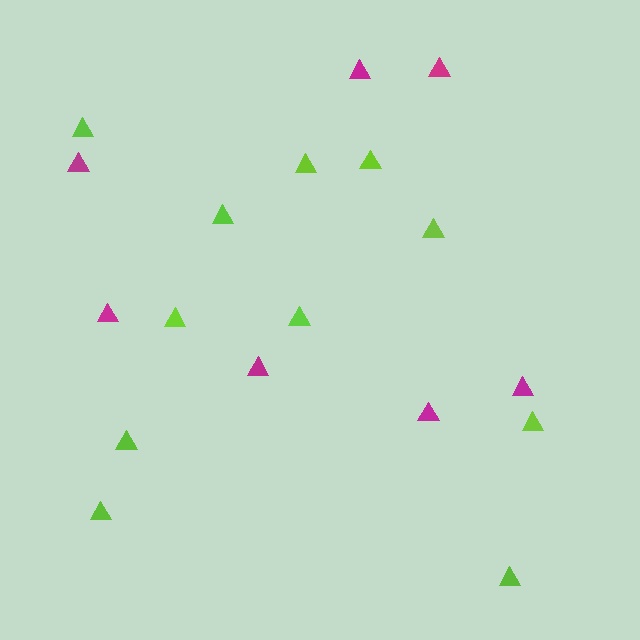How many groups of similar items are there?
There are 2 groups: one group of magenta triangles (7) and one group of lime triangles (11).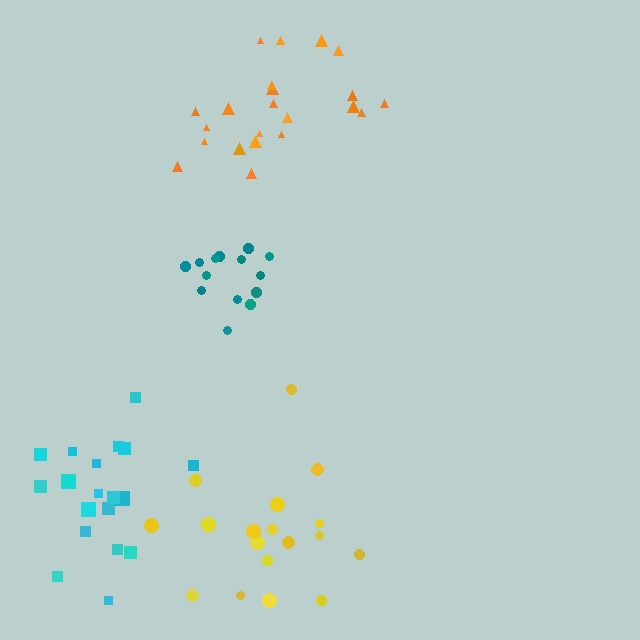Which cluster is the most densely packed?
Teal.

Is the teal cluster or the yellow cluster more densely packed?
Teal.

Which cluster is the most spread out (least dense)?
Yellow.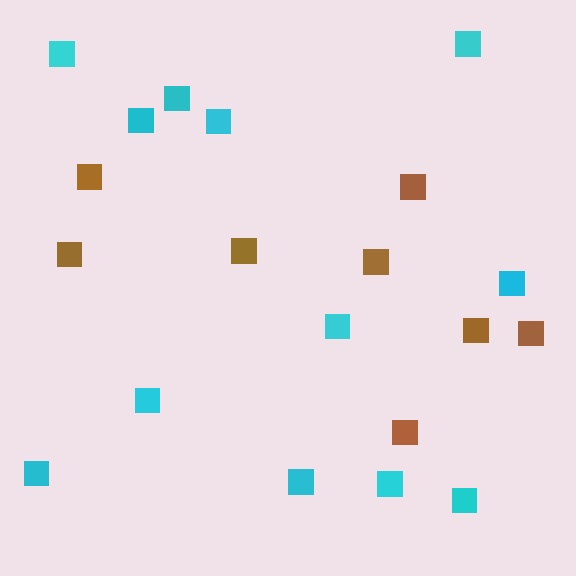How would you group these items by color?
There are 2 groups: one group of brown squares (8) and one group of cyan squares (12).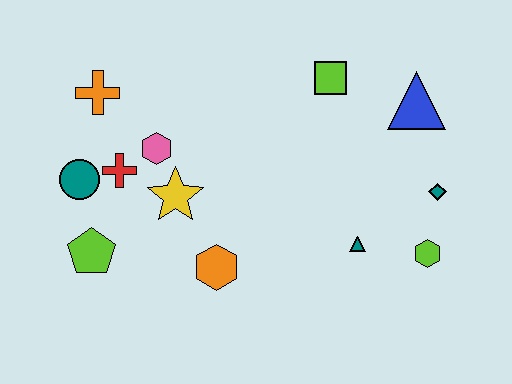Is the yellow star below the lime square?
Yes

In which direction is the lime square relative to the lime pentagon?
The lime square is to the right of the lime pentagon.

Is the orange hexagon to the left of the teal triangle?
Yes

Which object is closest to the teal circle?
The red cross is closest to the teal circle.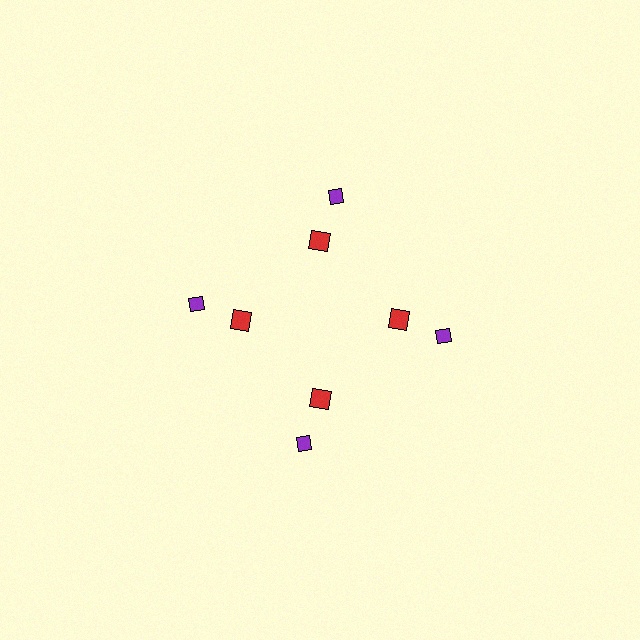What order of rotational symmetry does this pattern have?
This pattern has 4-fold rotational symmetry.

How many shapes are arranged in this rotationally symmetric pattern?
There are 8 shapes, arranged in 4 groups of 2.